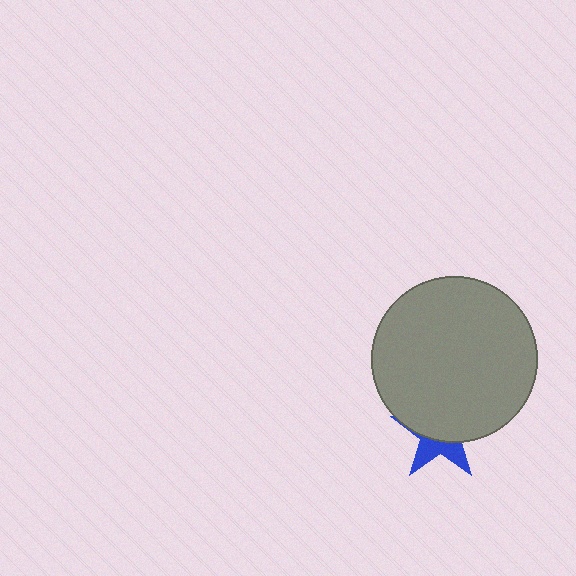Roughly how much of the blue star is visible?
A small part of it is visible (roughly 35%).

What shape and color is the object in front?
The object in front is a gray circle.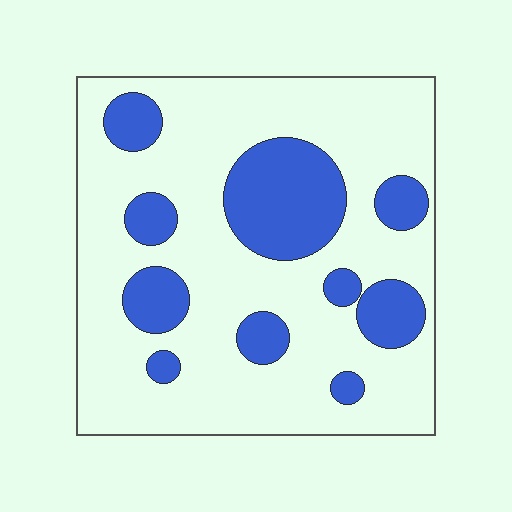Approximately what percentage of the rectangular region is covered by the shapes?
Approximately 25%.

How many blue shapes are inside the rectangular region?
10.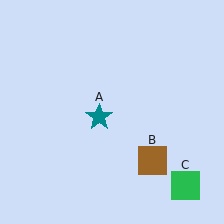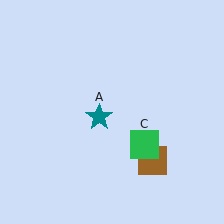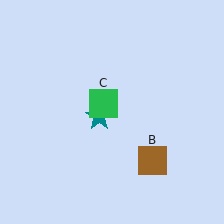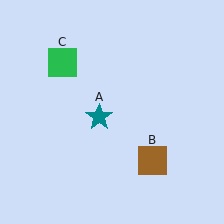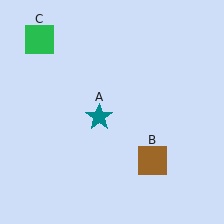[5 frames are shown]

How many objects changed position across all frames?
1 object changed position: green square (object C).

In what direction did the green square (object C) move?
The green square (object C) moved up and to the left.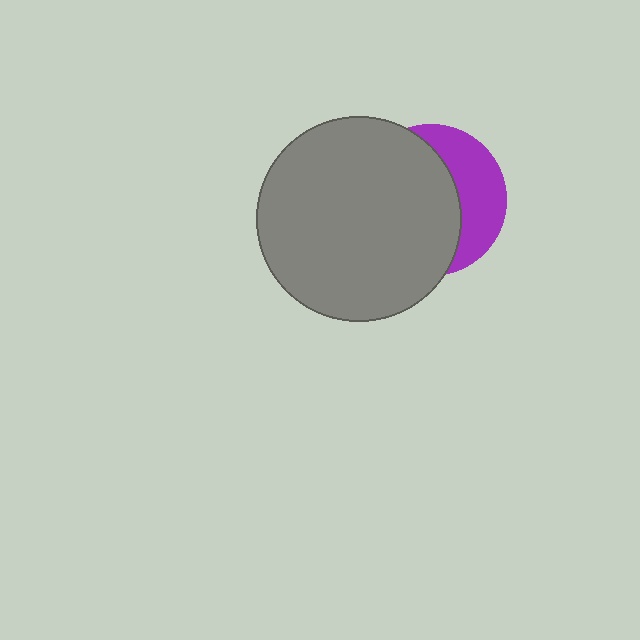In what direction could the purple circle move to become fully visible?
The purple circle could move right. That would shift it out from behind the gray circle entirely.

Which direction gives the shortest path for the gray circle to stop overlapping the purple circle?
Moving left gives the shortest separation.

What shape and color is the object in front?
The object in front is a gray circle.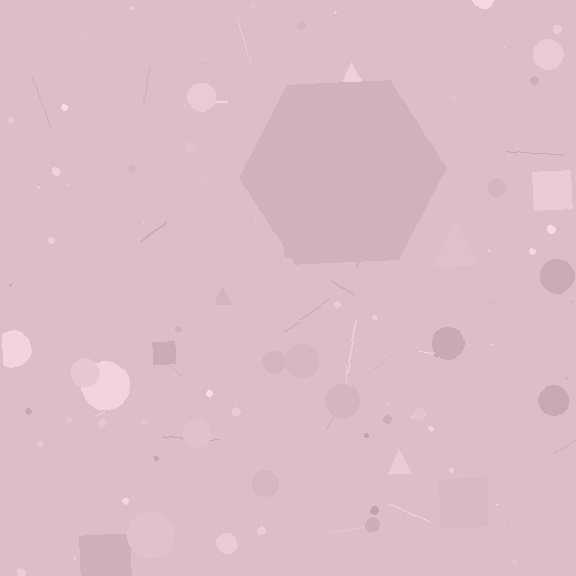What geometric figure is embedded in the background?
A hexagon is embedded in the background.